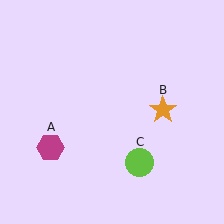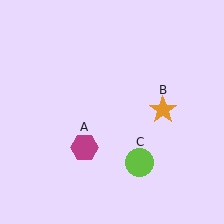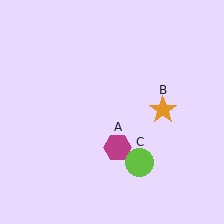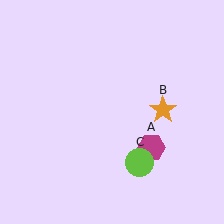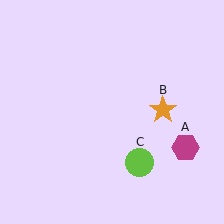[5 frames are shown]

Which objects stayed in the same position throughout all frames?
Orange star (object B) and lime circle (object C) remained stationary.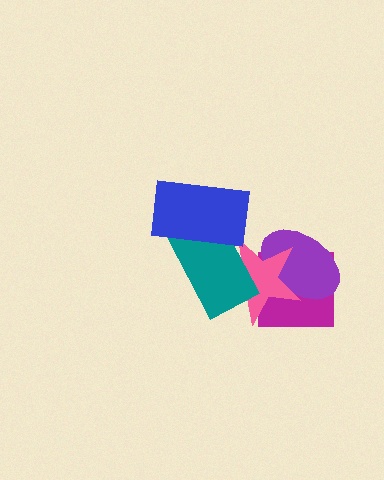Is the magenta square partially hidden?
Yes, it is partially covered by another shape.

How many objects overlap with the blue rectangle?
1 object overlaps with the blue rectangle.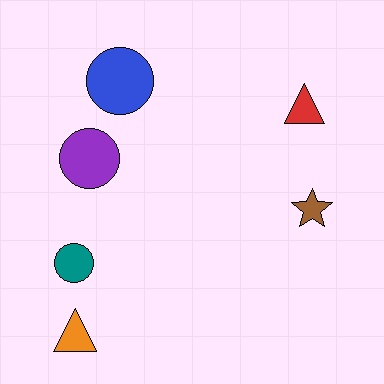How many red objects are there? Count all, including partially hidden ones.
There is 1 red object.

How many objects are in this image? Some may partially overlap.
There are 6 objects.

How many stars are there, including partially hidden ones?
There is 1 star.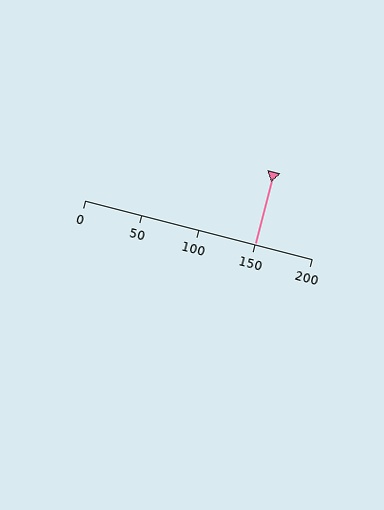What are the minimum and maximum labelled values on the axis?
The axis runs from 0 to 200.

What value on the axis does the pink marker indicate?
The marker indicates approximately 150.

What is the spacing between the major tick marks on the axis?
The major ticks are spaced 50 apart.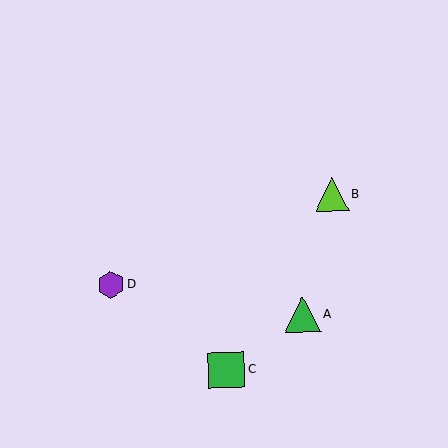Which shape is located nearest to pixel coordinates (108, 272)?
The purple hexagon (labeled D) at (111, 285) is nearest to that location.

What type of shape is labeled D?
Shape D is a purple hexagon.